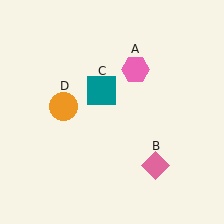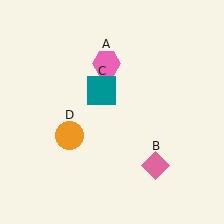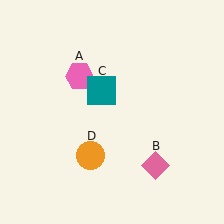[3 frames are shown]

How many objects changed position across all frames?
2 objects changed position: pink hexagon (object A), orange circle (object D).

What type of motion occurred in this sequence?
The pink hexagon (object A), orange circle (object D) rotated counterclockwise around the center of the scene.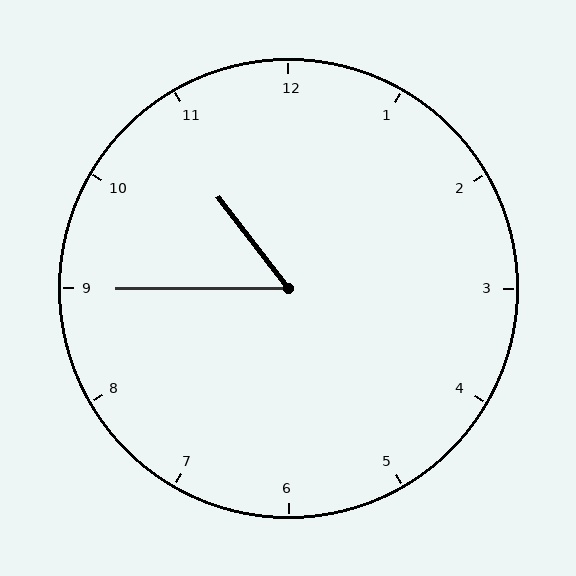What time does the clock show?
10:45.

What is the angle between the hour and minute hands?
Approximately 52 degrees.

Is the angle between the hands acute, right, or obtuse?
It is acute.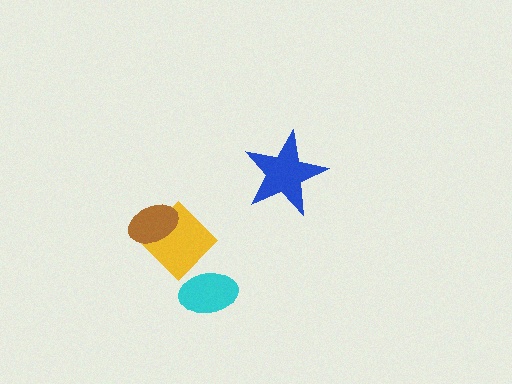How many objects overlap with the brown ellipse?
1 object overlaps with the brown ellipse.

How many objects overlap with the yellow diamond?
2 objects overlap with the yellow diamond.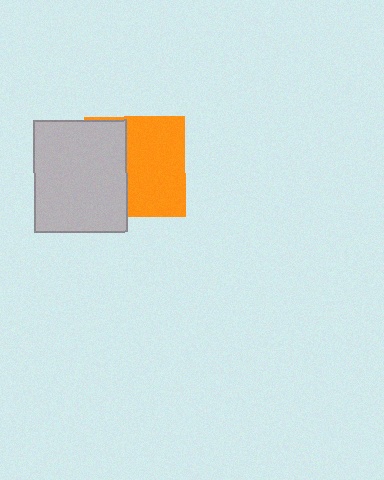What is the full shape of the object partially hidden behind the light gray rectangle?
The partially hidden object is an orange square.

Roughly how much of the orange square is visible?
About half of it is visible (roughly 60%).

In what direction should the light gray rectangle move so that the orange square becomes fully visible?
The light gray rectangle should move left. That is the shortest direction to clear the overlap and leave the orange square fully visible.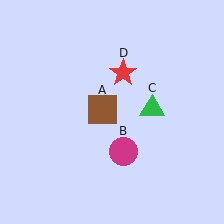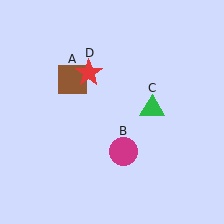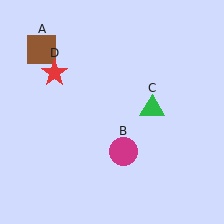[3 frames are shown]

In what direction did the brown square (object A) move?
The brown square (object A) moved up and to the left.